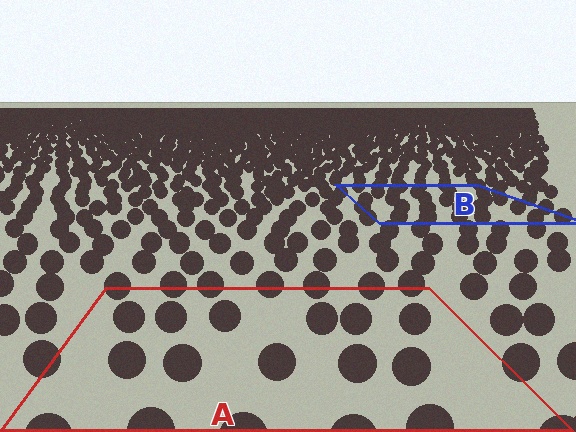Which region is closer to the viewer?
Region A is closer. The texture elements there are larger and more spread out.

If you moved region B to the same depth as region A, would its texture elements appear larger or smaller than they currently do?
They would appear larger. At a closer depth, the same texture elements are projected at a bigger on-screen size.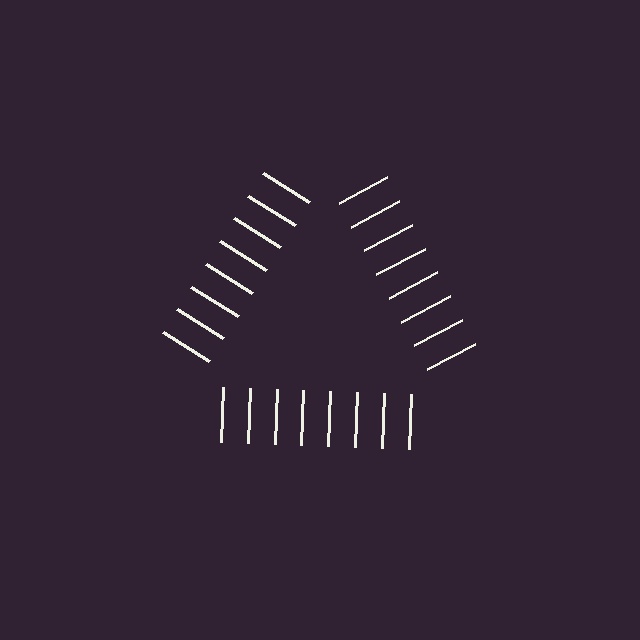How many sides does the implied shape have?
3 sides — the line-ends trace a triangle.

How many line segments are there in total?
24 — 8 along each of the 3 edges.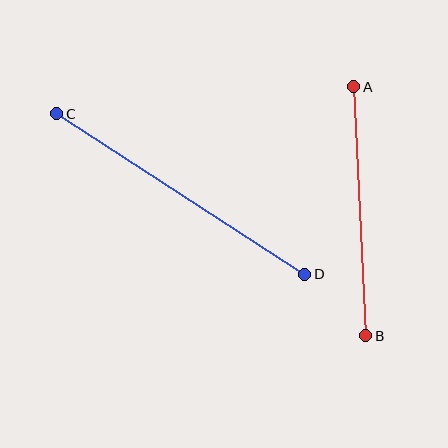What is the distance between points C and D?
The distance is approximately 295 pixels.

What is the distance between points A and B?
The distance is approximately 249 pixels.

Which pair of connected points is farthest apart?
Points C and D are farthest apart.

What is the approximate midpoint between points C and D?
The midpoint is at approximately (181, 194) pixels.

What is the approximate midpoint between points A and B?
The midpoint is at approximately (360, 211) pixels.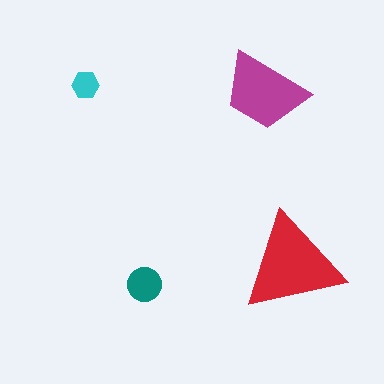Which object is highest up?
The cyan hexagon is topmost.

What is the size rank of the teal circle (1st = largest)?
3rd.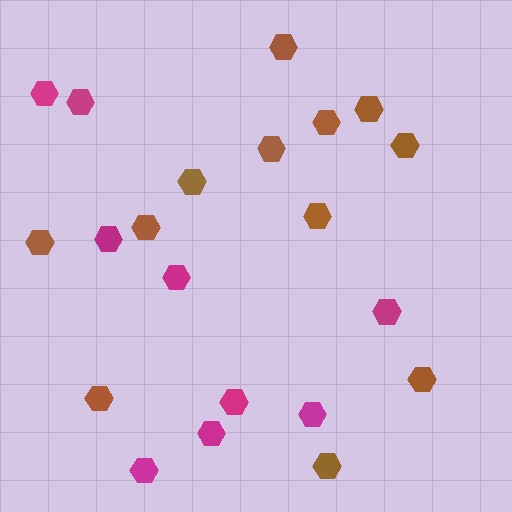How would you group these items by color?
There are 2 groups: one group of brown hexagons (12) and one group of magenta hexagons (9).